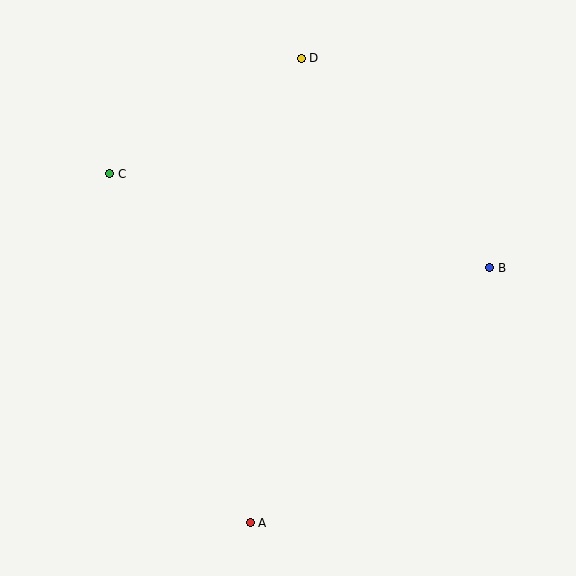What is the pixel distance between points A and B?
The distance between A and B is 350 pixels.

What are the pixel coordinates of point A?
Point A is at (250, 523).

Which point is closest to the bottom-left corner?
Point A is closest to the bottom-left corner.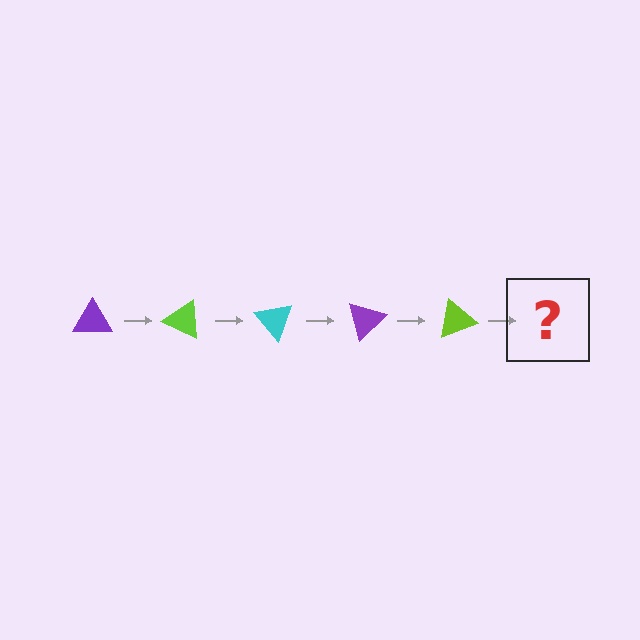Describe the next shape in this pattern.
It should be a cyan triangle, rotated 125 degrees from the start.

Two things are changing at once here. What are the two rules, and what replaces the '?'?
The two rules are that it rotates 25 degrees each step and the color cycles through purple, lime, and cyan. The '?' should be a cyan triangle, rotated 125 degrees from the start.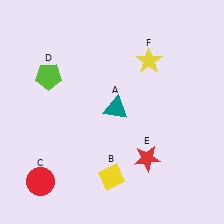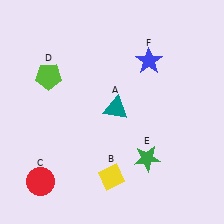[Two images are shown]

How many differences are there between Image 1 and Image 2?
There are 2 differences between the two images.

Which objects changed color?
E changed from red to green. F changed from yellow to blue.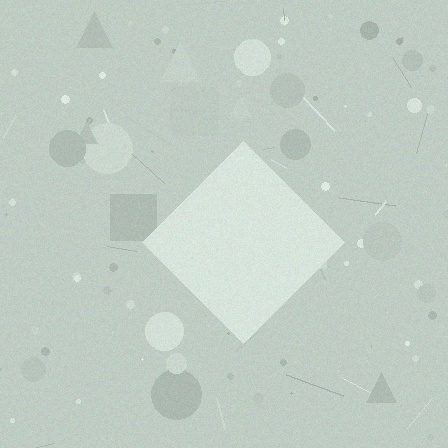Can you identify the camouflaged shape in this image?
The camouflaged shape is a diamond.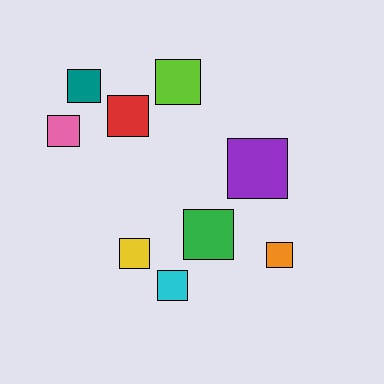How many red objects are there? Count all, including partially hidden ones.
There is 1 red object.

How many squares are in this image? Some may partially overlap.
There are 9 squares.